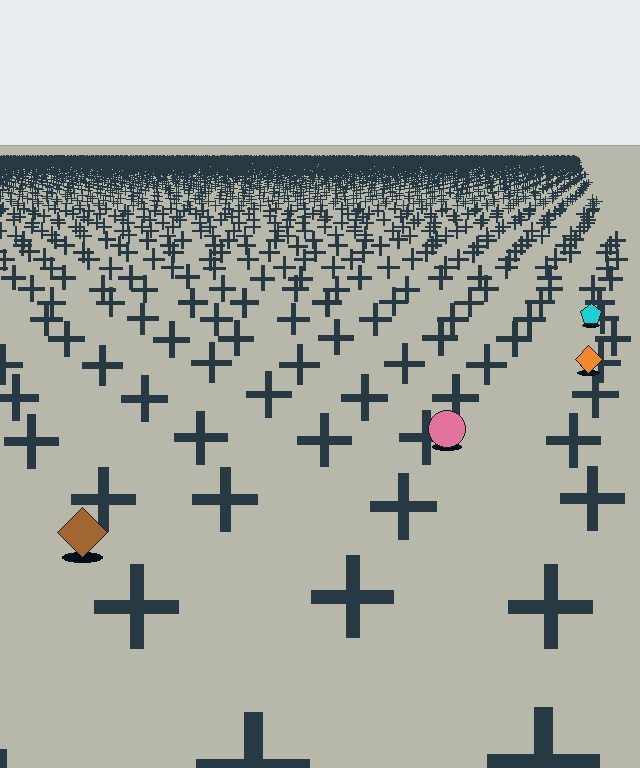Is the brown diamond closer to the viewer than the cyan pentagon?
Yes. The brown diamond is closer — you can tell from the texture gradient: the ground texture is coarser near it.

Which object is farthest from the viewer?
The cyan pentagon is farthest from the viewer. It appears smaller and the ground texture around it is denser.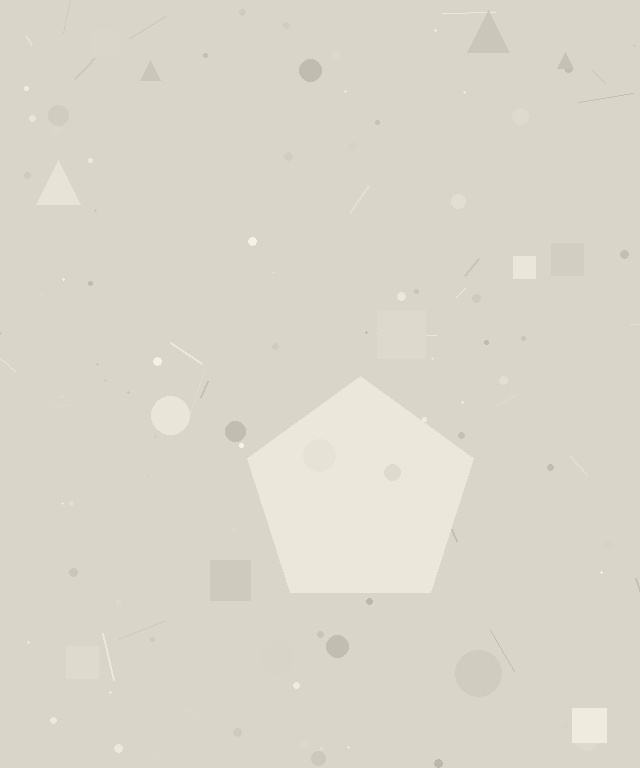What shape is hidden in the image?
A pentagon is hidden in the image.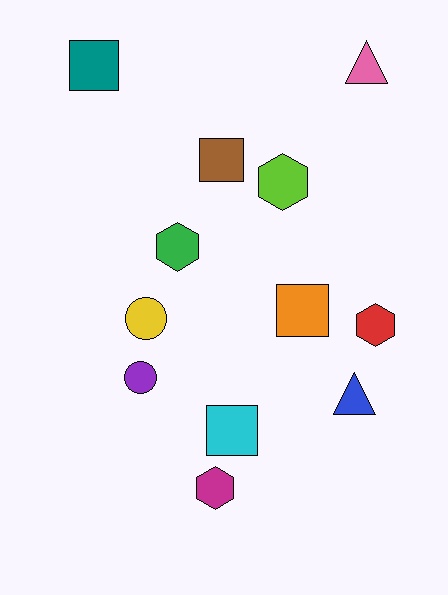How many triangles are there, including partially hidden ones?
There are 2 triangles.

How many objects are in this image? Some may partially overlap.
There are 12 objects.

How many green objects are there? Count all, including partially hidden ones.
There is 1 green object.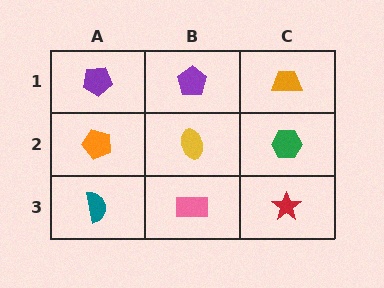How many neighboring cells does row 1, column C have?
2.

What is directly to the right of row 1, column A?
A purple pentagon.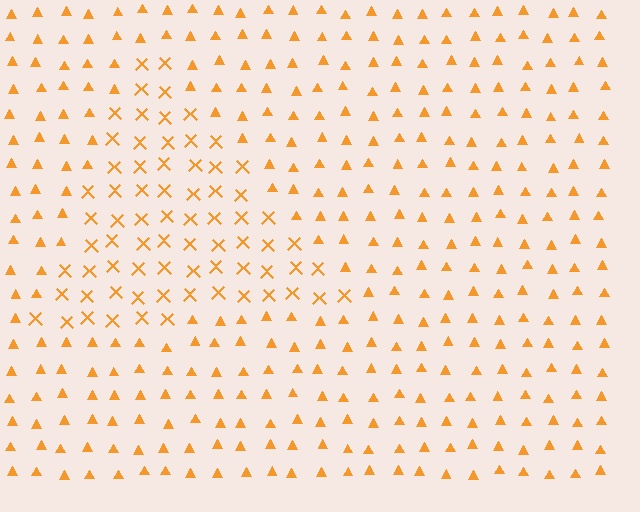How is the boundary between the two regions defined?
The boundary is defined by a change in element shape: X marks inside vs. triangles outside. All elements share the same color and spacing.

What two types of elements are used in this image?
The image uses X marks inside the triangle region and triangles outside it.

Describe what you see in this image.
The image is filled with small orange elements arranged in a uniform grid. A triangle-shaped region contains X marks, while the surrounding area contains triangles. The boundary is defined purely by the change in element shape.